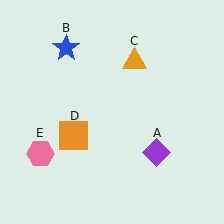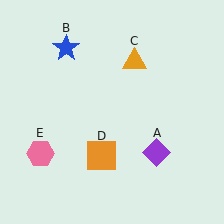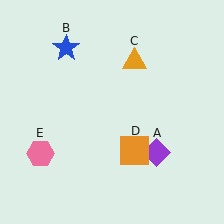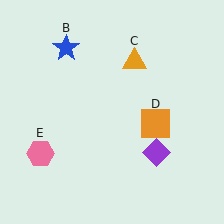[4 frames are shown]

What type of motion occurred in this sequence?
The orange square (object D) rotated counterclockwise around the center of the scene.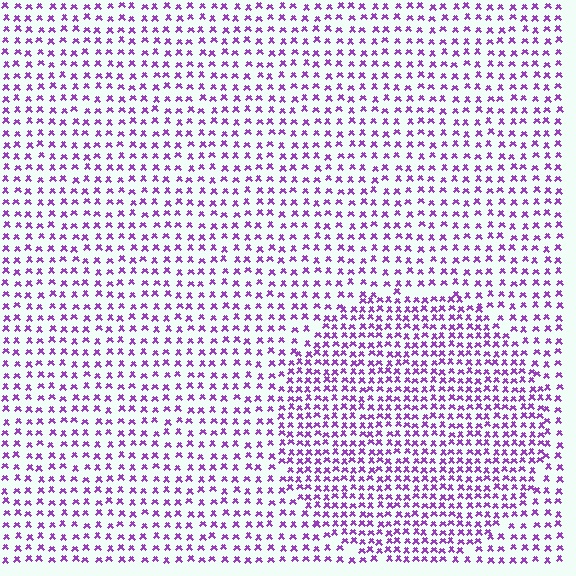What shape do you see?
I see a circle.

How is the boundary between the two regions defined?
The boundary is defined by a change in element density (approximately 1.7x ratio). All elements are the same color, size, and shape.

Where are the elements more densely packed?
The elements are more densely packed inside the circle boundary.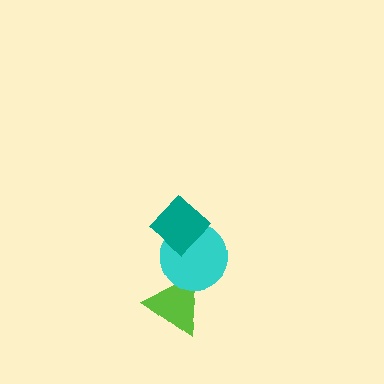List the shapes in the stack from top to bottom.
From top to bottom: the teal diamond, the cyan circle, the lime triangle.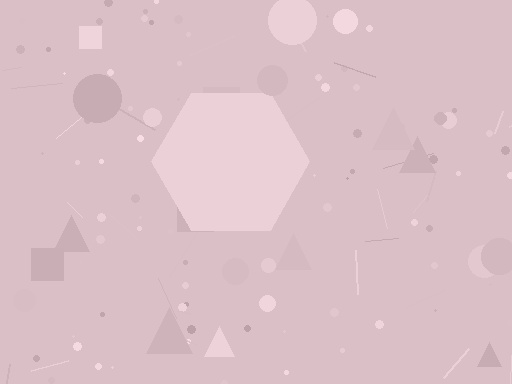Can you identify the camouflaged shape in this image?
The camouflaged shape is a hexagon.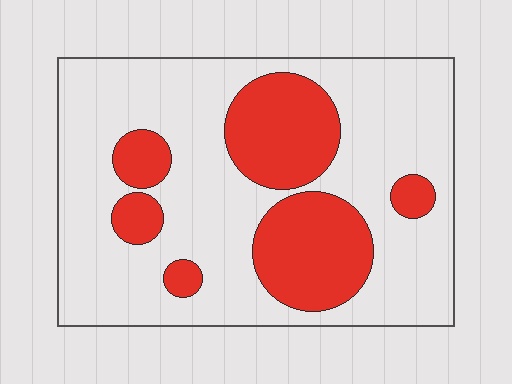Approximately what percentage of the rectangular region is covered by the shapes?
Approximately 30%.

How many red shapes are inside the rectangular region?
6.